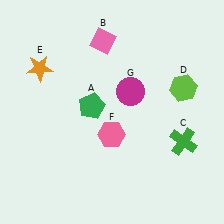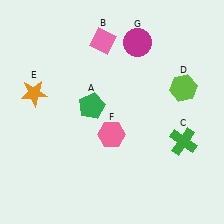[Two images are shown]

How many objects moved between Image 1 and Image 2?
2 objects moved between the two images.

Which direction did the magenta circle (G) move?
The magenta circle (G) moved up.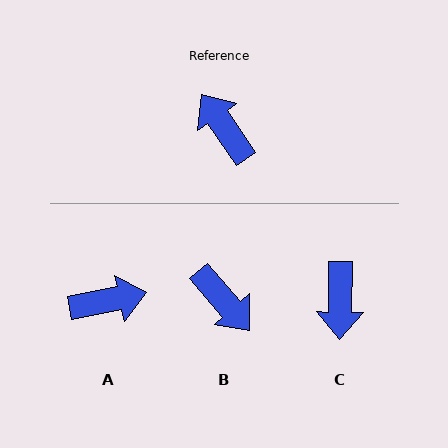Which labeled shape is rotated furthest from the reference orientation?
B, about 173 degrees away.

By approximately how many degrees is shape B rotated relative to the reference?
Approximately 173 degrees clockwise.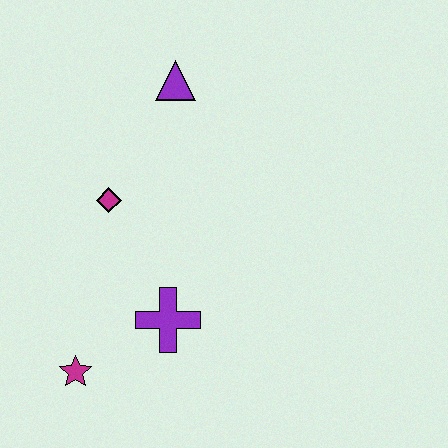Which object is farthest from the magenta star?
The purple triangle is farthest from the magenta star.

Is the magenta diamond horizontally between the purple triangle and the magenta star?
Yes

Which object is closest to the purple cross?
The magenta star is closest to the purple cross.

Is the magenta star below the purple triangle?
Yes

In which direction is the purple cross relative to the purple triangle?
The purple cross is below the purple triangle.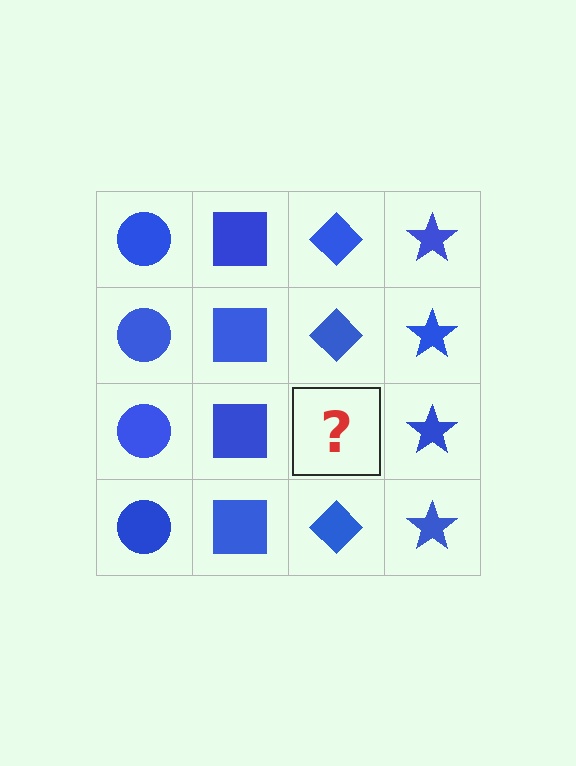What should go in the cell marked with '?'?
The missing cell should contain a blue diamond.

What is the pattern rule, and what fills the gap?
The rule is that each column has a consistent shape. The gap should be filled with a blue diamond.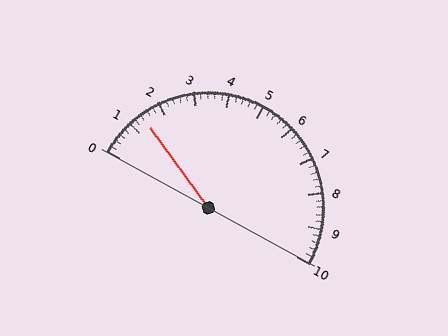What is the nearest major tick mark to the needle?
The nearest major tick mark is 1.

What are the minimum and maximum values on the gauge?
The gauge ranges from 0 to 10.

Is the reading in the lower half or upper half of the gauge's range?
The reading is in the lower half of the range (0 to 10).